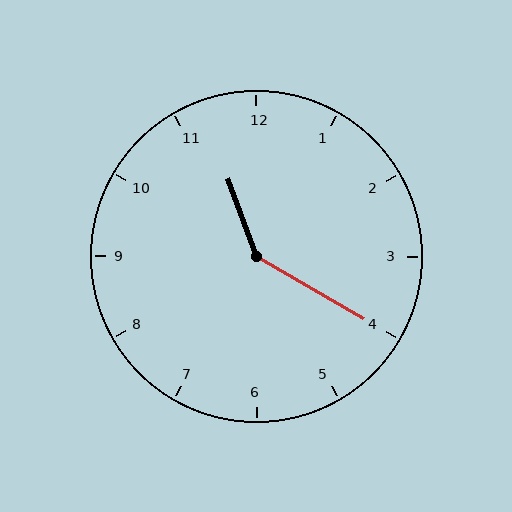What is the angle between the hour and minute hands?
Approximately 140 degrees.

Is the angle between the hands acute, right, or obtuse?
It is obtuse.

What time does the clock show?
11:20.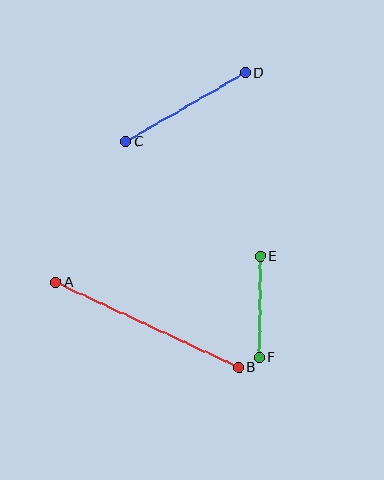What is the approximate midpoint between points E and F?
The midpoint is at approximately (260, 307) pixels.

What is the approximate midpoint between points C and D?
The midpoint is at approximately (185, 108) pixels.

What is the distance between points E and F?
The distance is approximately 101 pixels.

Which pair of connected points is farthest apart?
Points A and B are farthest apart.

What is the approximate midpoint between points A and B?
The midpoint is at approximately (147, 325) pixels.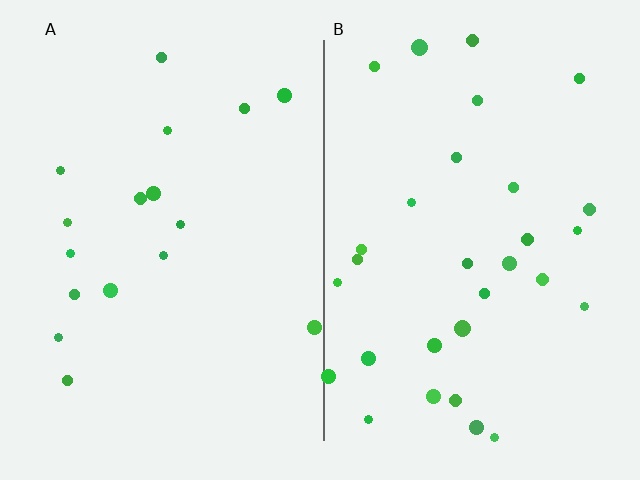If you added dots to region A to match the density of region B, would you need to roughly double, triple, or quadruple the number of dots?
Approximately double.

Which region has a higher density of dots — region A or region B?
B (the right).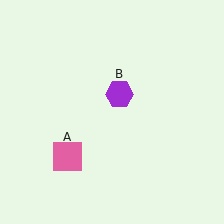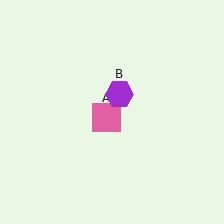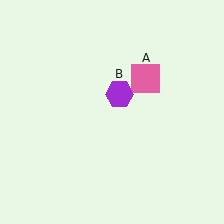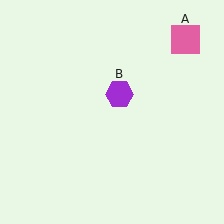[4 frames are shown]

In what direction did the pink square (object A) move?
The pink square (object A) moved up and to the right.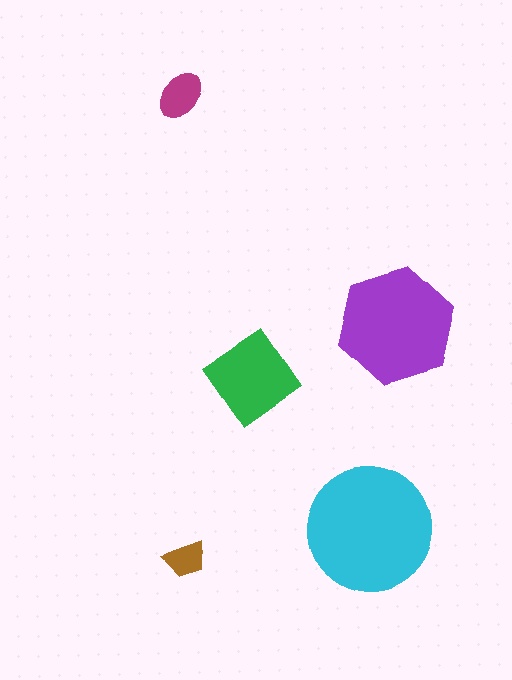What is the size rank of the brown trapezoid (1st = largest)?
5th.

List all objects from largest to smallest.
The cyan circle, the purple hexagon, the green diamond, the magenta ellipse, the brown trapezoid.